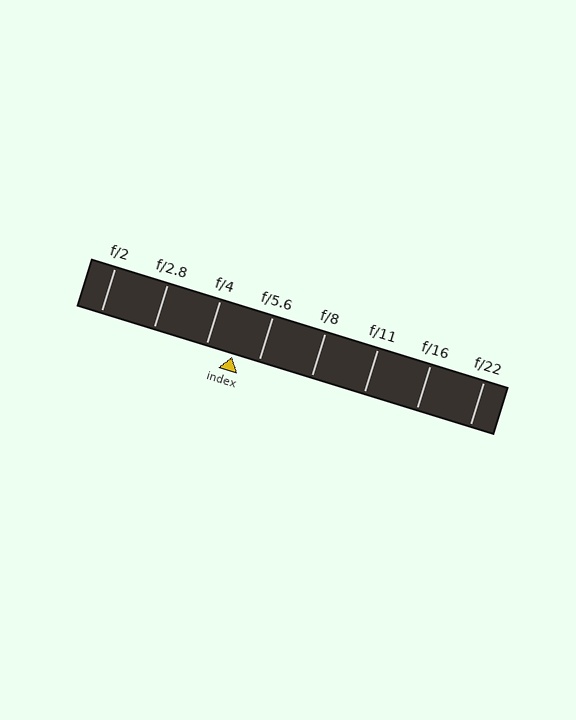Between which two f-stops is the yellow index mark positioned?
The index mark is between f/4 and f/5.6.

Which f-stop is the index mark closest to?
The index mark is closest to f/5.6.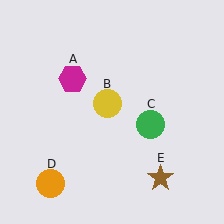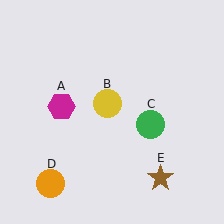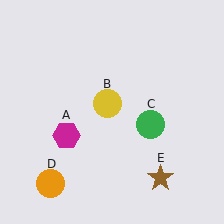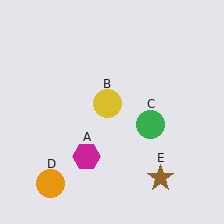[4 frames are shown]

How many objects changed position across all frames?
1 object changed position: magenta hexagon (object A).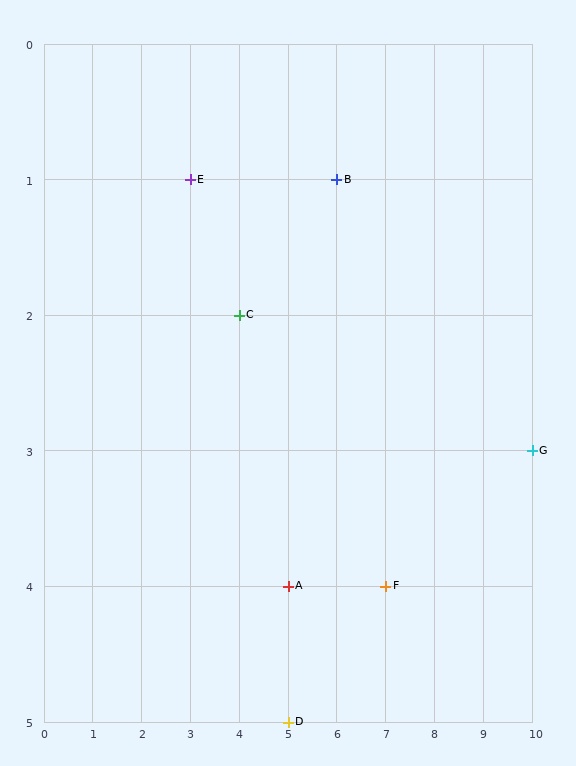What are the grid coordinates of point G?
Point G is at grid coordinates (10, 3).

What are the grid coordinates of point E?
Point E is at grid coordinates (3, 1).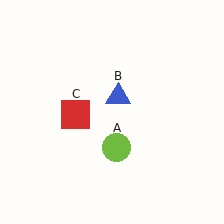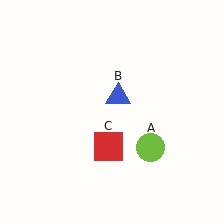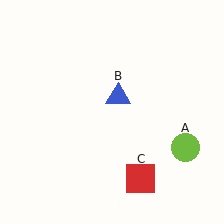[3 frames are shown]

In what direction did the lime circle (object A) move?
The lime circle (object A) moved right.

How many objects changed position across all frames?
2 objects changed position: lime circle (object A), red square (object C).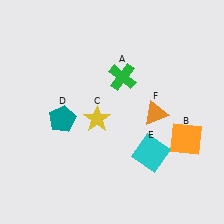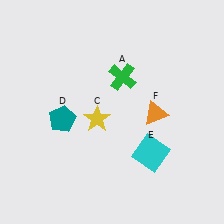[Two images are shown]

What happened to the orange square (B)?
The orange square (B) was removed in Image 2. It was in the bottom-right area of Image 1.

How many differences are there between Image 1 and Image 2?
There is 1 difference between the two images.